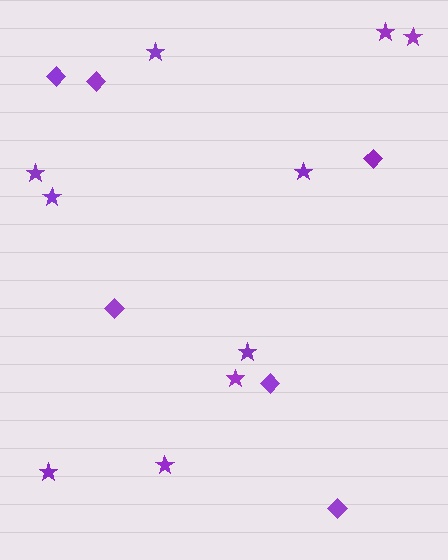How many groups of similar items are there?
There are 2 groups: one group of stars (10) and one group of diamonds (6).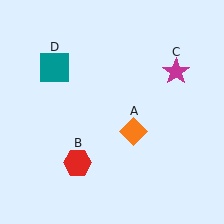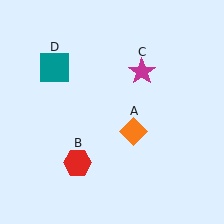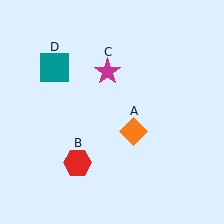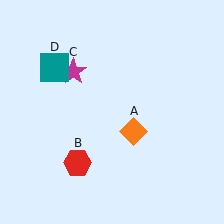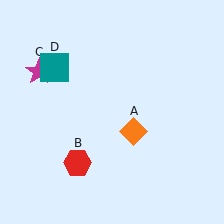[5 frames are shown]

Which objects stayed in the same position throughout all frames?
Orange diamond (object A) and red hexagon (object B) and teal square (object D) remained stationary.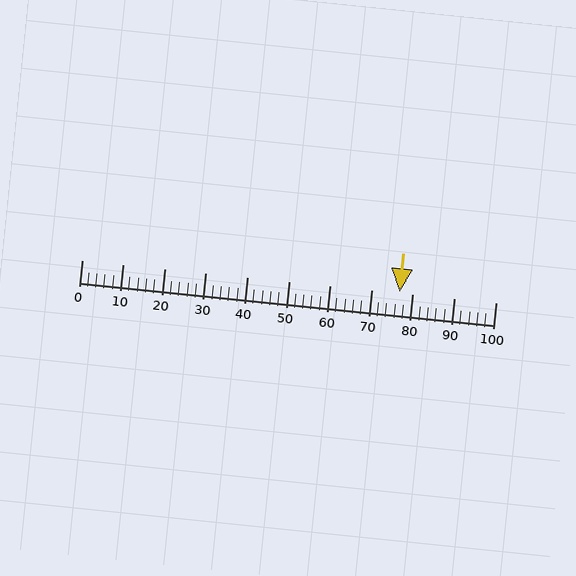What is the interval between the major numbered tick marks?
The major tick marks are spaced 10 units apart.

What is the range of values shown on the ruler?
The ruler shows values from 0 to 100.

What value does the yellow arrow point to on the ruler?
The yellow arrow points to approximately 77.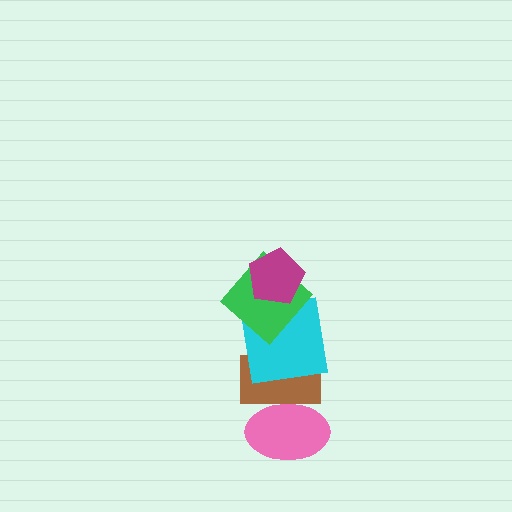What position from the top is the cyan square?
The cyan square is 3rd from the top.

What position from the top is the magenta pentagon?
The magenta pentagon is 1st from the top.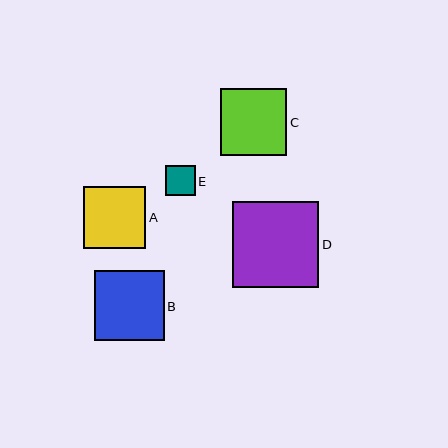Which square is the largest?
Square D is the largest with a size of approximately 86 pixels.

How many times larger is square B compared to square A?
Square B is approximately 1.1 times the size of square A.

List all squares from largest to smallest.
From largest to smallest: D, B, C, A, E.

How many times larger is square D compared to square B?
Square D is approximately 1.2 times the size of square B.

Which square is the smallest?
Square E is the smallest with a size of approximately 30 pixels.